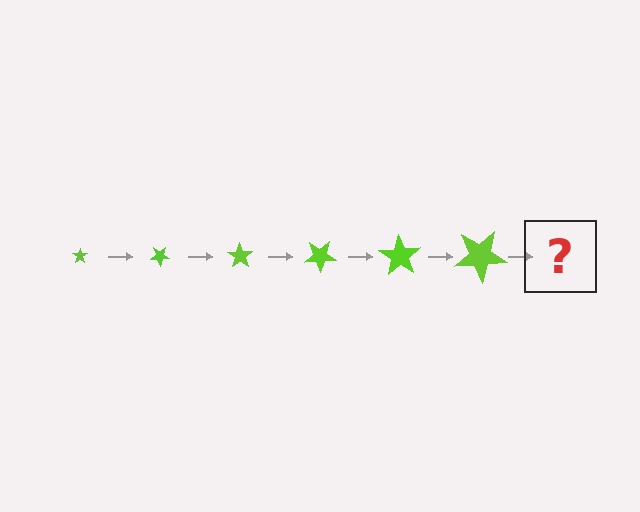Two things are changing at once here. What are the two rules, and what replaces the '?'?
The two rules are that the star grows larger each step and it rotates 35 degrees each step. The '?' should be a star, larger than the previous one and rotated 210 degrees from the start.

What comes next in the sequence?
The next element should be a star, larger than the previous one and rotated 210 degrees from the start.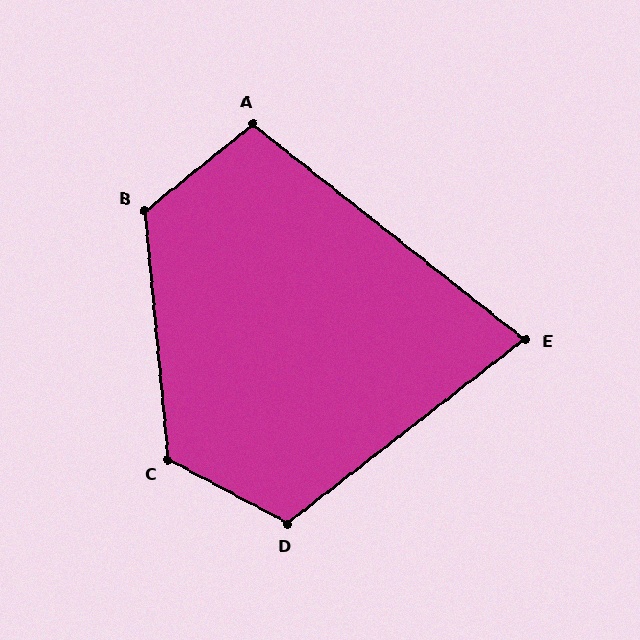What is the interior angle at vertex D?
Approximately 114 degrees (obtuse).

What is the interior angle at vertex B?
Approximately 123 degrees (obtuse).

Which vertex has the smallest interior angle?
E, at approximately 76 degrees.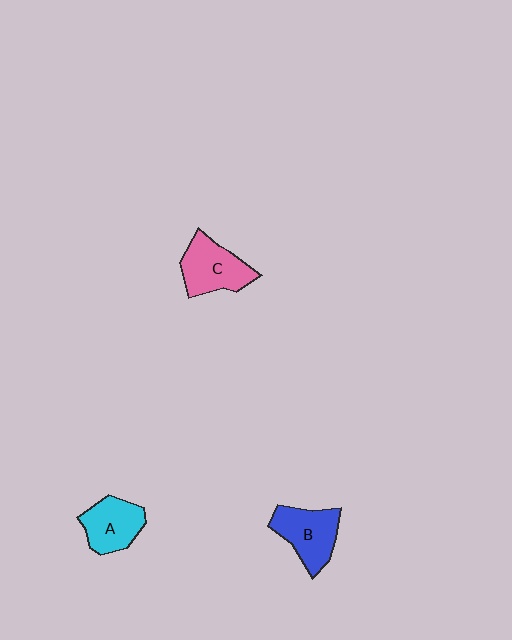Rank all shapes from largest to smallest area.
From largest to smallest: C (pink), B (blue), A (cyan).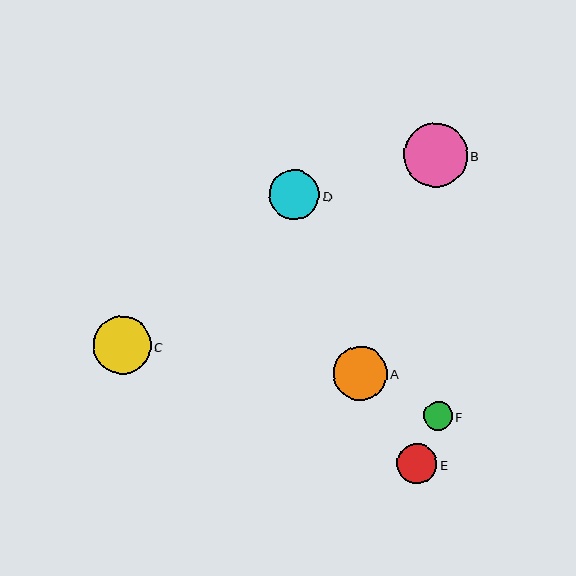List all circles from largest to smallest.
From largest to smallest: B, C, A, D, E, F.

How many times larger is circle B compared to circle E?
Circle B is approximately 1.6 times the size of circle E.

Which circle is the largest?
Circle B is the largest with a size of approximately 64 pixels.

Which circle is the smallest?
Circle F is the smallest with a size of approximately 29 pixels.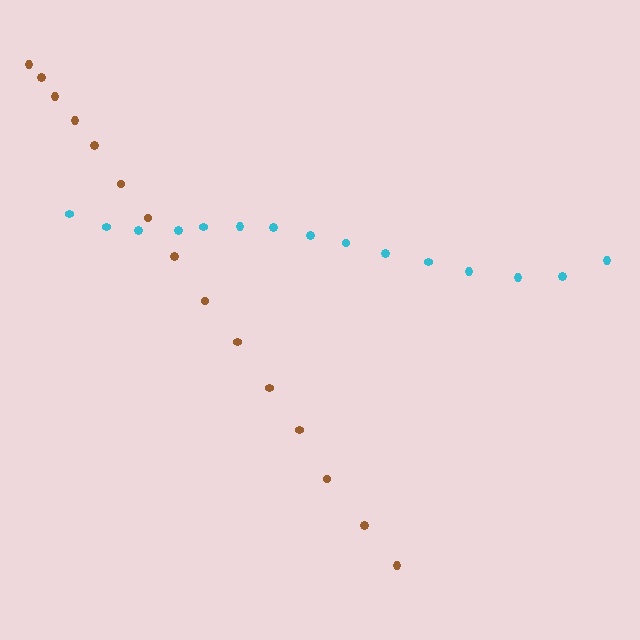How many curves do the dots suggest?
There are 2 distinct paths.